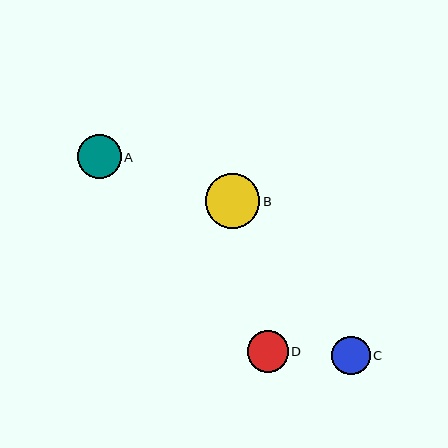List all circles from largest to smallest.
From largest to smallest: B, A, D, C.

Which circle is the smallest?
Circle C is the smallest with a size of approximately 38 pixels.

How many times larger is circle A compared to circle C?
Circle A is approximately 1.1 times the size of circle C.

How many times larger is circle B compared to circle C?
Circle B is approximately 1.4 times the size of circle C.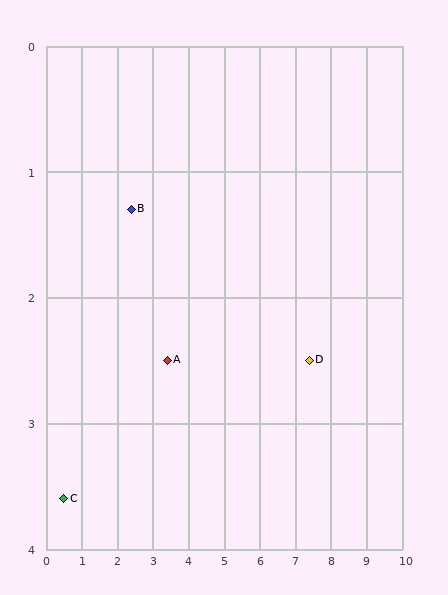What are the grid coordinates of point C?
Point C is at approximately (0.5, 3.6).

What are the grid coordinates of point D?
Point D is at approximately (7.4, 2.5).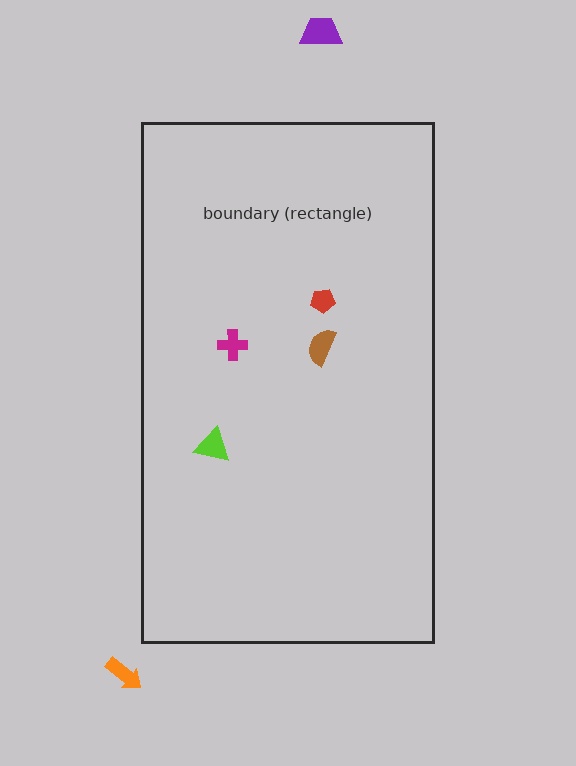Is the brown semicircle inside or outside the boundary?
Inside.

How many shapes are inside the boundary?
4 inside, 2 outside.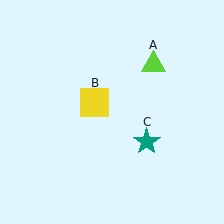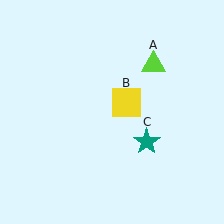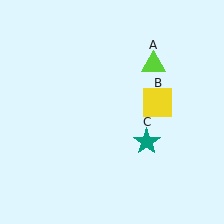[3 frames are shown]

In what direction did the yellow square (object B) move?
The yellow square (object B) moved right.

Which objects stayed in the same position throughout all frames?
Lime triangle (object A) and teal star (object C) remained stationary.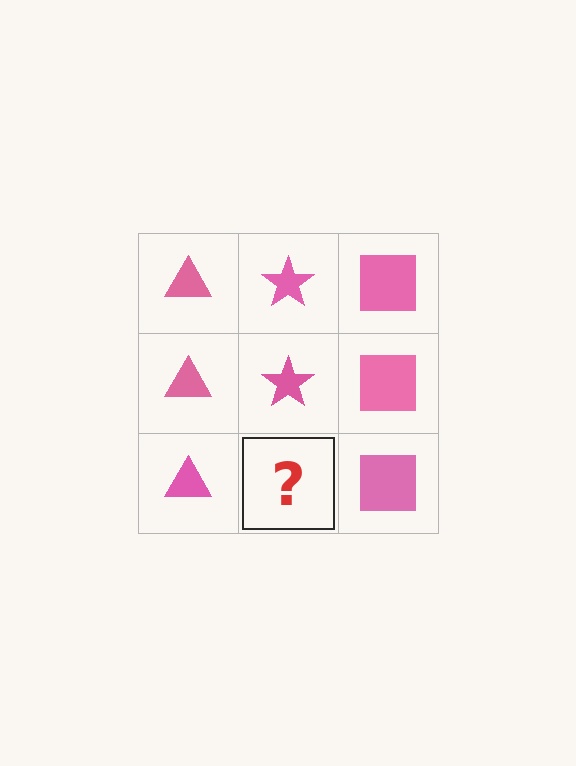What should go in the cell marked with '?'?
The missing cell should contain a pink star.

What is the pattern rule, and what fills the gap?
The rule is that each column has a consistent shape. The gap should be filled with a pink star.